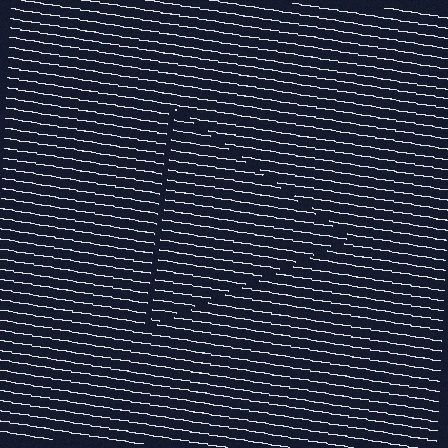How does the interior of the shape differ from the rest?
The interior of the shape contains the same grating, shifted by half a period — the contour is defined by the phase discontinuity where line-ends from the inner and outer gratings abut.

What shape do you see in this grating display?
An illusory triangle. The interior of the shape contains the same grating, shifted by half a period — the contour is defined by the phase discontinuity where line-ends from the inner and outer gratings abut.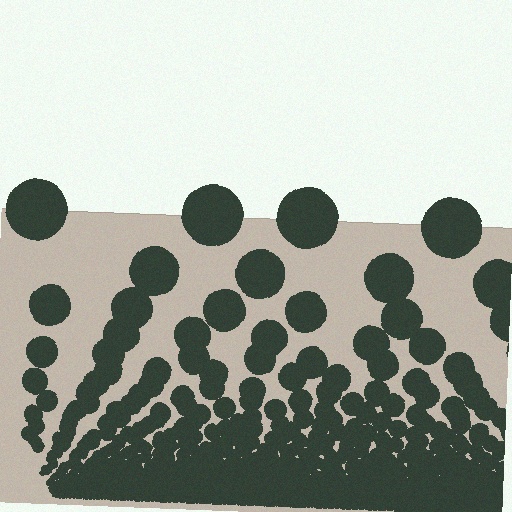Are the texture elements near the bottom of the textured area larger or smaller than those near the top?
Smaller. The gradient is inverted — elements near the bottom are smaller and denser.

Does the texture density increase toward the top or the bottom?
Density increases toward the bottom.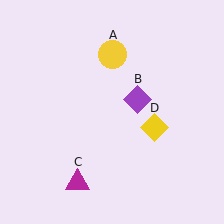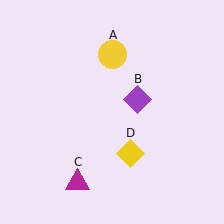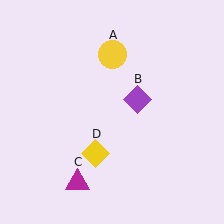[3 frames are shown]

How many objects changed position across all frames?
1 object changed position: yellow diamond (object D).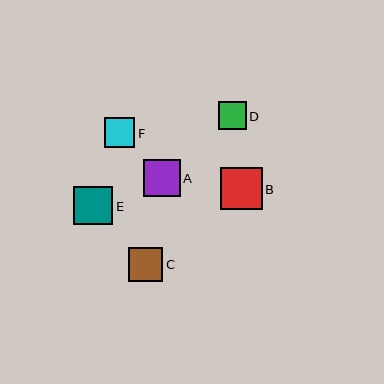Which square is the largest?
Square B is the largest with a size of approximately 42 pixels.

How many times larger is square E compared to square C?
Square E is approximately 1.1 times the size of square C.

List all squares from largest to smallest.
From largest to smallest: B, E, A, C, F, D.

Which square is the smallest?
Square D is the smallest with a size of approximately 28 pixels.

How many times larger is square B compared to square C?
Square B is approximately 1.2 times the size of square C.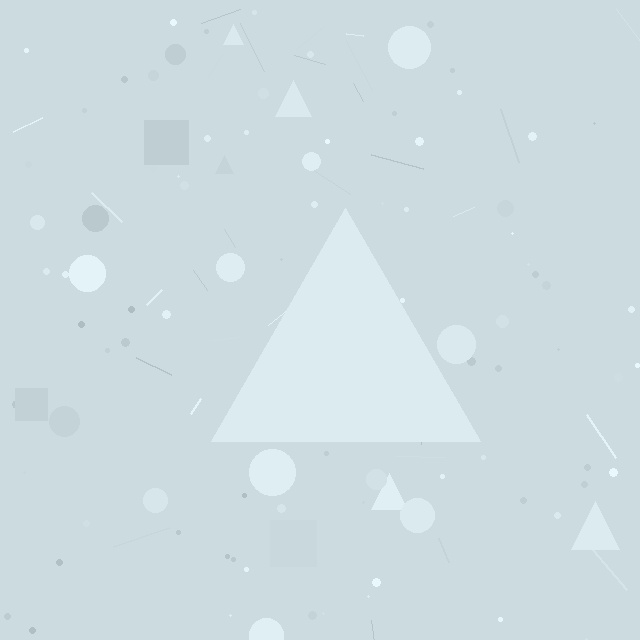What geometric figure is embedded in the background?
A triangle is embedded in the background.